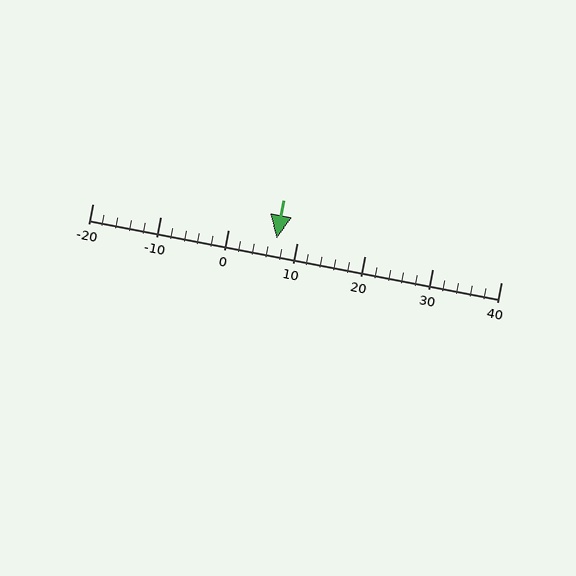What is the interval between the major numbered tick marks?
The major tick marks are spaced 10 units apart.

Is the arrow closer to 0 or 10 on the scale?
The arrow is closer to 10.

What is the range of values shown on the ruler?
The ruler shows values from -20 to 40.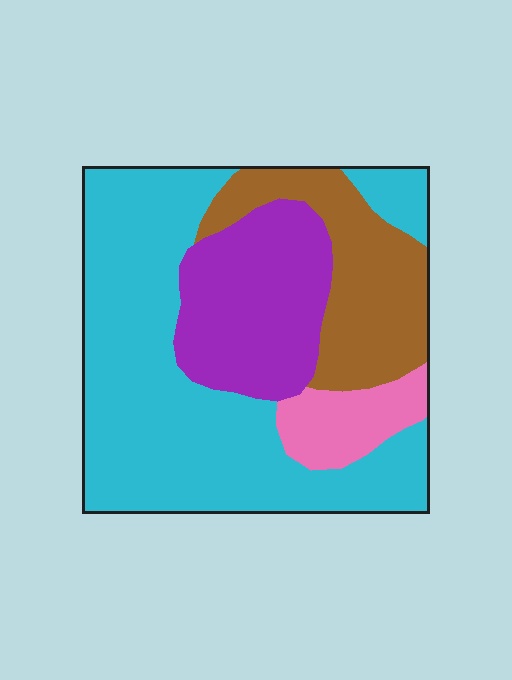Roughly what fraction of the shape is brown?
Brown covers 19% of the shape.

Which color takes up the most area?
Cyan, at roughly 50%.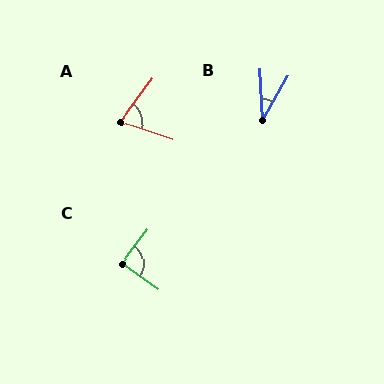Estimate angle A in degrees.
Approximately 72 degrees.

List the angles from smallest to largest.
B (32°), A (72°), C (89°).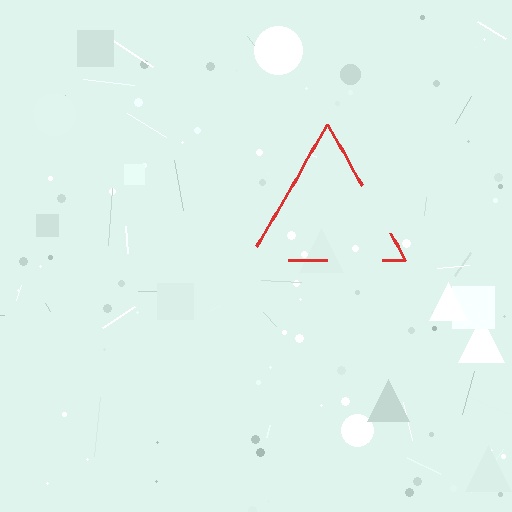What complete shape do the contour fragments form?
The contour fragments form a triangle.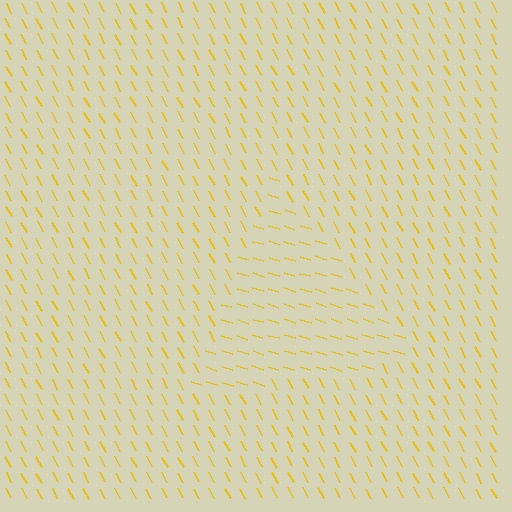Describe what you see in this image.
The image is filled with small yellow line segments. A triangle region in the image has lines oriented differently from the surrounding lines, creating a visible texture boundary.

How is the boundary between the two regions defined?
The boundary is defined purely by a change in line orientation (approximately 45 degrees difference). All lines are the same color and thickness.